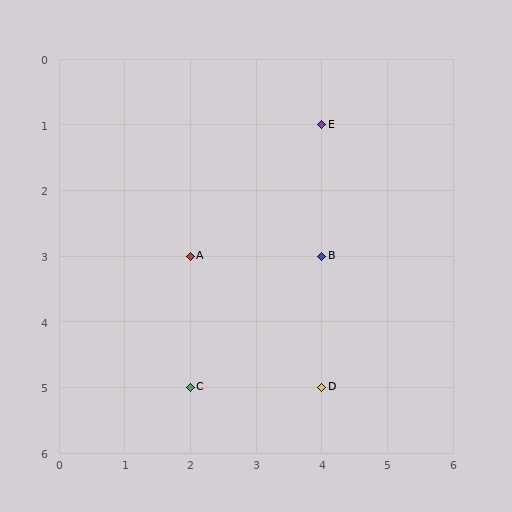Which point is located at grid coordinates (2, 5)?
Point C is at (2, 5).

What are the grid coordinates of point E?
Point E is at grid coordinates (4, 1).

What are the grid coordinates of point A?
Point A is at grid coordinates (2, 3).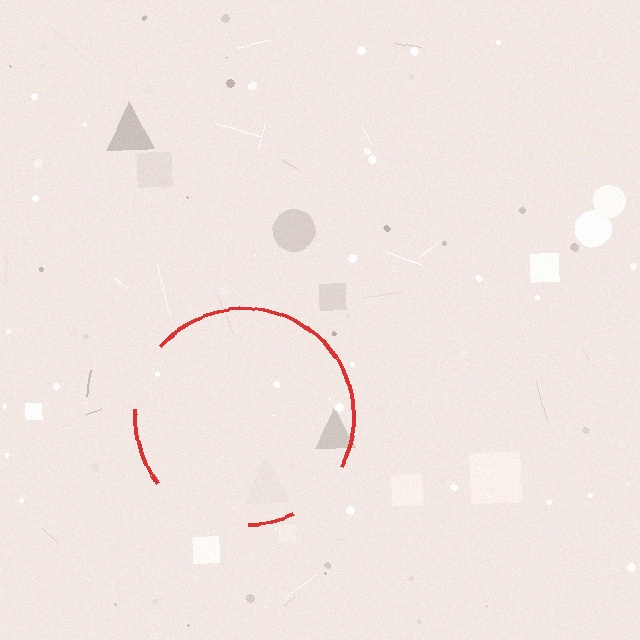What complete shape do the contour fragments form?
The contour fragments form a circle.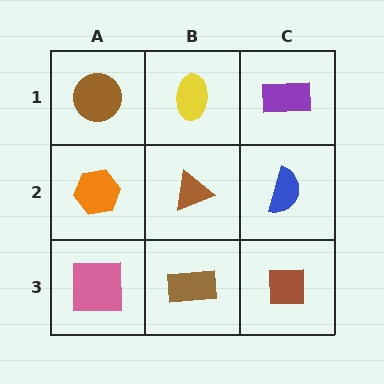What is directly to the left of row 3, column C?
A brown rectangle.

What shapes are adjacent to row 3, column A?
An orange hexagon (row 2, column A), a brown rectangle (row 3, column B).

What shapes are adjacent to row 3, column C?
A blue semicircle (row 2, column C), a brown rectangle (row 3, column B).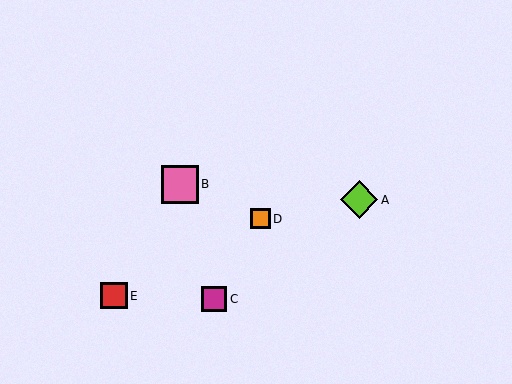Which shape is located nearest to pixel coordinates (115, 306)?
The red square (labeled E) at (114, 296) is nearest to that location.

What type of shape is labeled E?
Shape E is a red square.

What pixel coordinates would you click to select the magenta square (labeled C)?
Click at (214, 299) to select the magenta square C.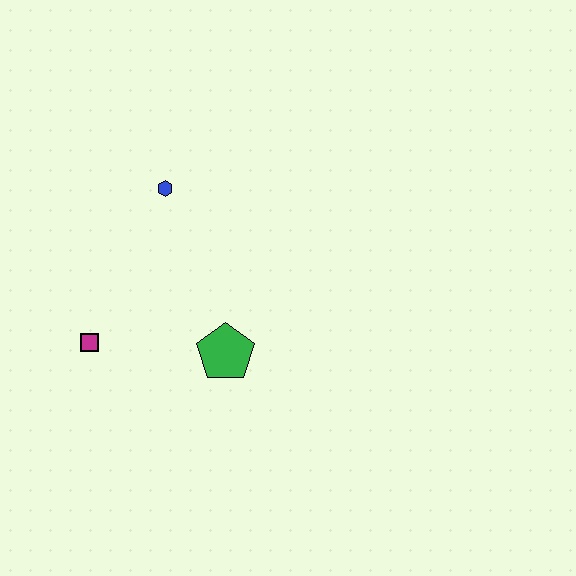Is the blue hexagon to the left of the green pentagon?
Yes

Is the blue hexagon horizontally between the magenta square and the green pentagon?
Yes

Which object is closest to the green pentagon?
The magenta square is closest to the green pentagon.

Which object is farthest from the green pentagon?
The blue hexagon is farthest from the green pentagon.